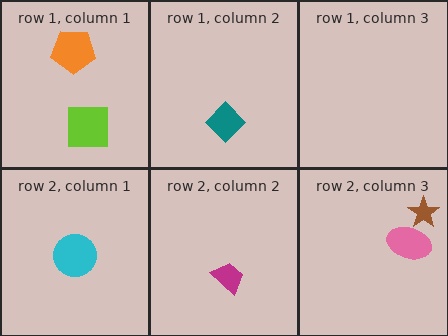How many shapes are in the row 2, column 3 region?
2.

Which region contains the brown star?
The row 2, column 3 region.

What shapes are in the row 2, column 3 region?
The pink ellipse, the brown star.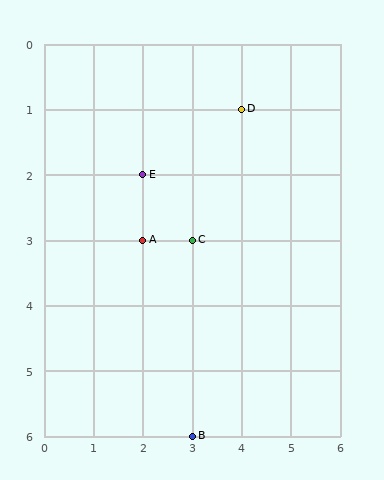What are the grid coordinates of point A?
Point A is at grid coordinates (2, 3).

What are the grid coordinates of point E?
Point E is at grid coordinates (2, 2).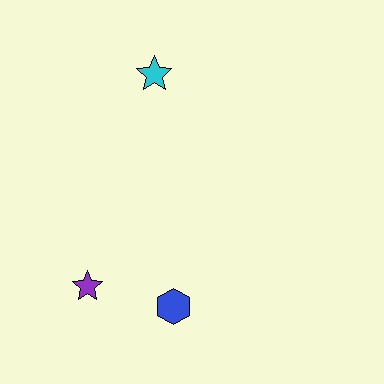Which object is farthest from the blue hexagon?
The cyan star is farthest from the blue hexagon.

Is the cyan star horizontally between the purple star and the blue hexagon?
Yes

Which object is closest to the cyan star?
The purple star is closest to the cyan star.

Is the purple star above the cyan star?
No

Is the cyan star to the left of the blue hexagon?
Yes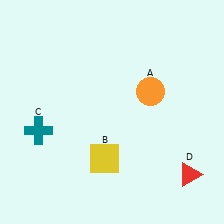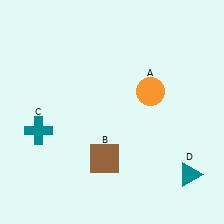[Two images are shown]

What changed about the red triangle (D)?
In Image 1, D is red. In Image 2, it changed to teal.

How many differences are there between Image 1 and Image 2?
There are 2 differences between the two images.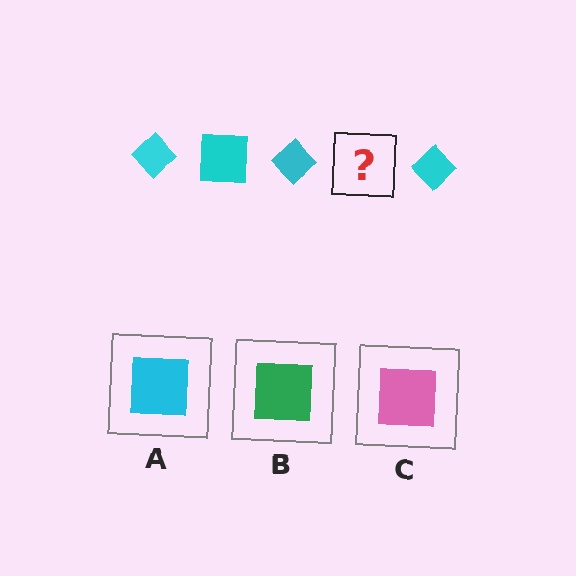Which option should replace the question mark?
Option A.